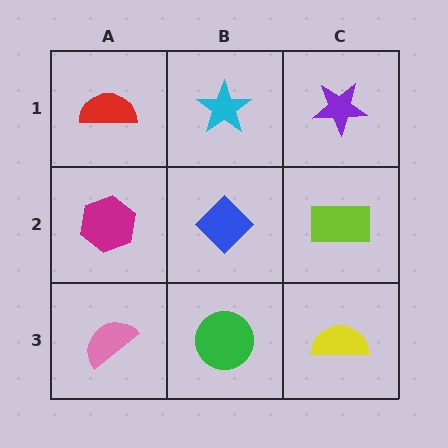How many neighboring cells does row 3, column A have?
2.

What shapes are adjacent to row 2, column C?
A purple star (row 1, column C), a yellow semicircle (row 3, column C), a blue diamond (row 2, column B).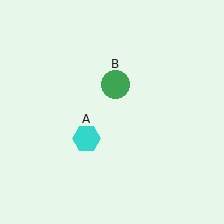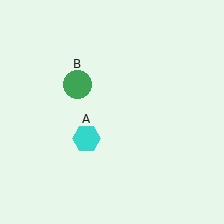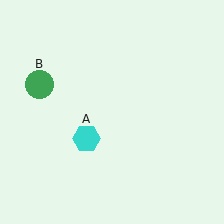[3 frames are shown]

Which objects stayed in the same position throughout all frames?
Cyan hexagon (object A) remained stationary.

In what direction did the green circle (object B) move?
The green circle (object B) moved left.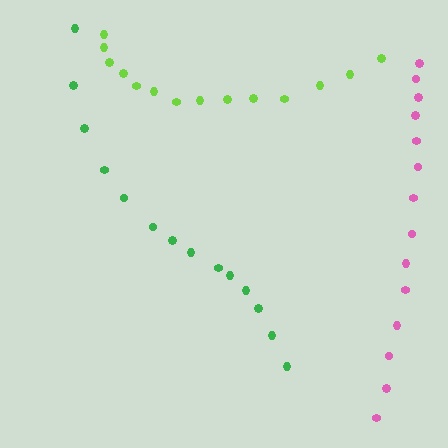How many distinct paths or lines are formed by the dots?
There are 3 distinct paths.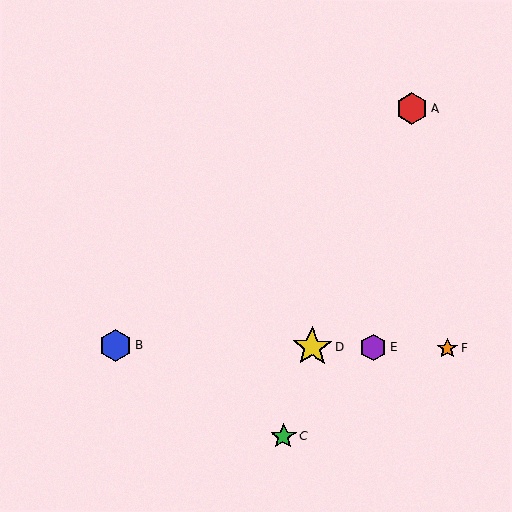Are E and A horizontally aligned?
No, E is at y≈347 and A is at y≈109.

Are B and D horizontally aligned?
Yes, both are at y≈345.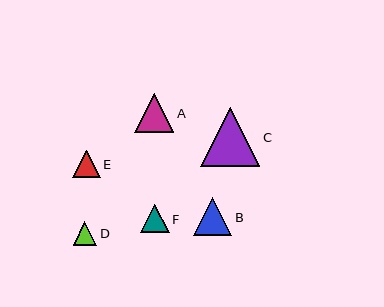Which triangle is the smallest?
Triangle D is the smallest with a size of approximately 24 pixels.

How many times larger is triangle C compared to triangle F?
Triangle C is approximately 2.1 times the size of triangle F.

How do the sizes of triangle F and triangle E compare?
Triangle F and triangle E are approximately the same size.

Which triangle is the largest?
Triangle C is the largest with a size of approximately 59 pixels.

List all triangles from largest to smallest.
From largest to smallest: C, A, B, F, E, D.